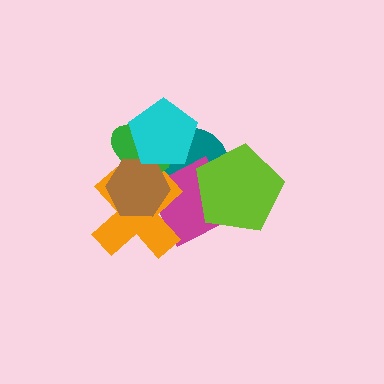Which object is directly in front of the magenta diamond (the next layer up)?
The orange cross is directly in front of the magenta diamond.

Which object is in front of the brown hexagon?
The cyan pentagon is in front of the brown hexagon.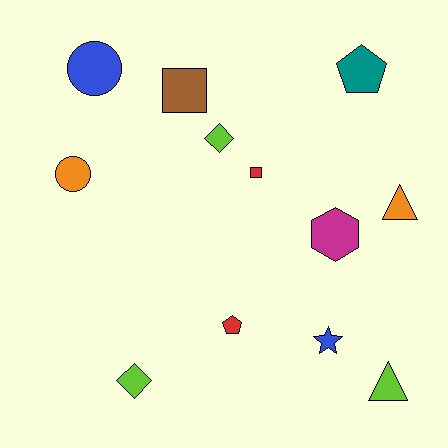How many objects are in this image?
There are 12 objects.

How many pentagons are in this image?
There are 2 pentagons.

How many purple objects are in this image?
There are no purple objects.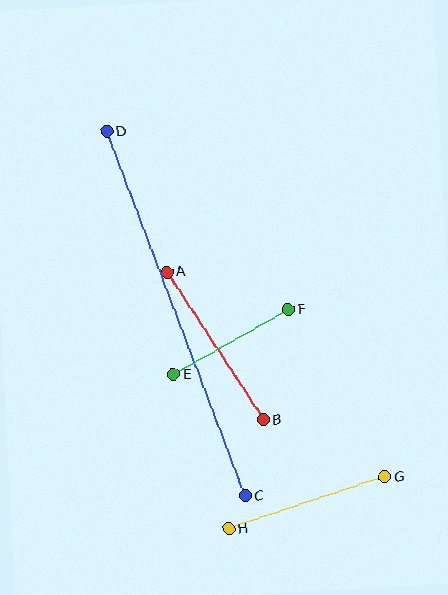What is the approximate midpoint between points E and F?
The midpoint is at approximately (231, 342) pixels.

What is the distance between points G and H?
The distance is approximately 164 pixels.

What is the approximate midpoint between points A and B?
The midpoint is at approximately (215, 346) pixels.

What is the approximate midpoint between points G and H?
The midpoint is at approximately (307, 503) pixels.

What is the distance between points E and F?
The distance is approximately 132 pixels.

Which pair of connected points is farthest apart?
Points C and D are farthest apart.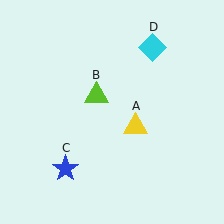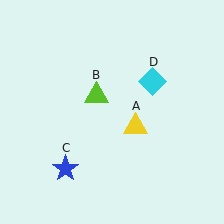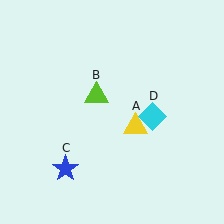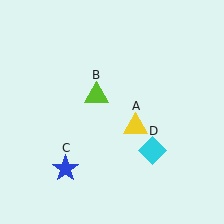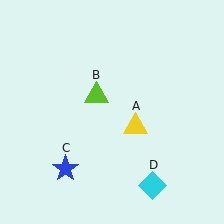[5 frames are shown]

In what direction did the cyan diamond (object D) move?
The cyan diamond (object D) moved down.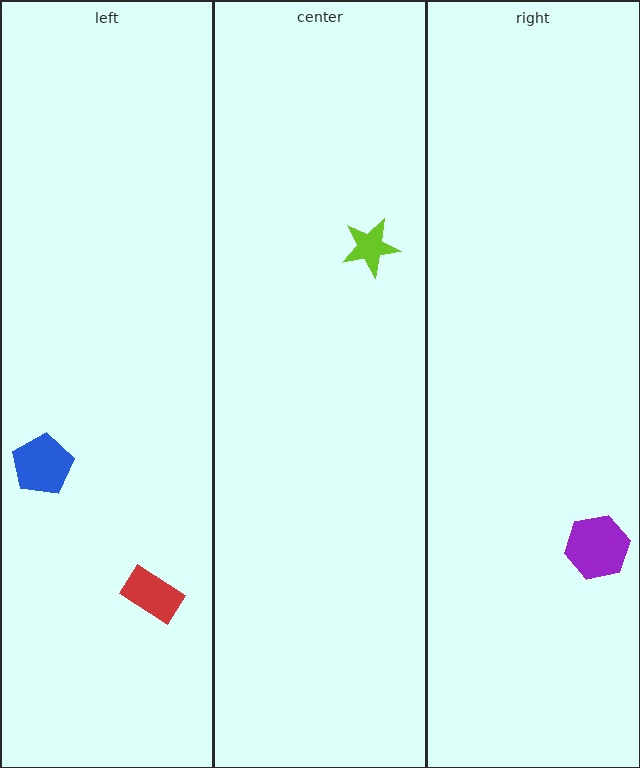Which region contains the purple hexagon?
The right region.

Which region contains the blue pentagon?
The left region.